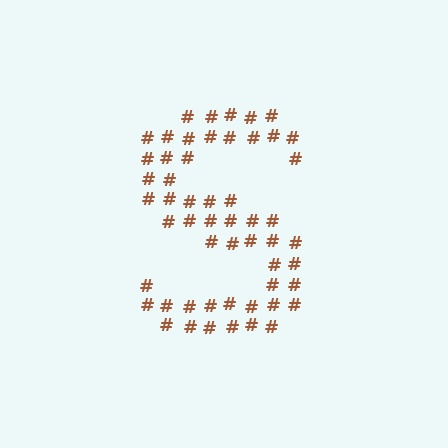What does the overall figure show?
The overall figure shows the letter S.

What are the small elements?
The small elements are hash symbols.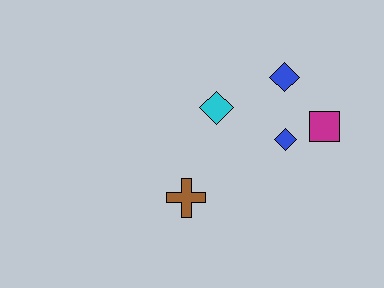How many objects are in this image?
There are 5 objects.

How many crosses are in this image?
There is 1 cross.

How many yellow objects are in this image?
There are no yellow objects.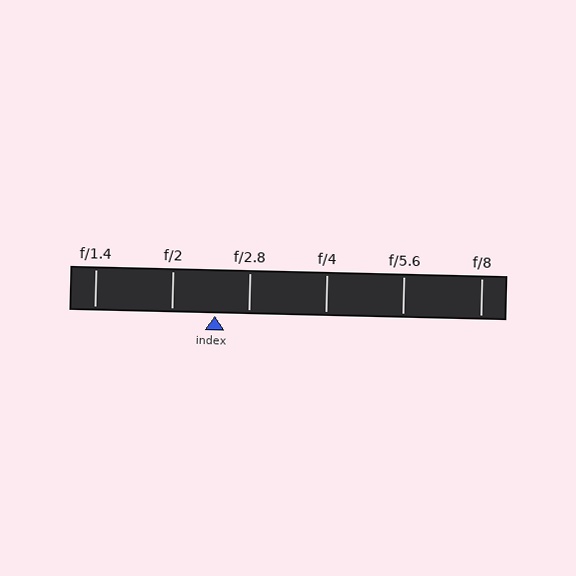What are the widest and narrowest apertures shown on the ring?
The widest aperture shown is f/1.4 and the narrowest is f/8.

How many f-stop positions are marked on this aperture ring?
There are 6 f-stop positions marked.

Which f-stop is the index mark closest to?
The index mark is closest to f/2.8.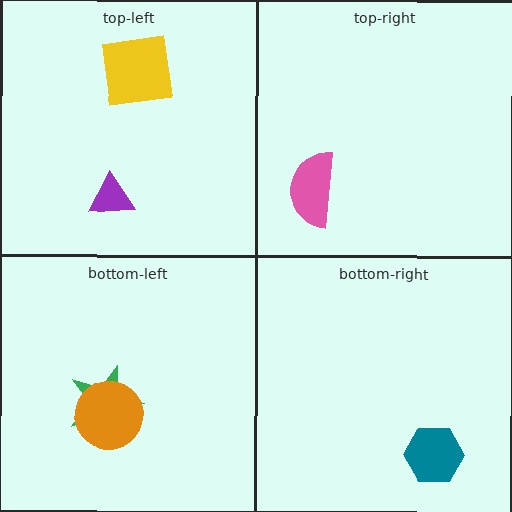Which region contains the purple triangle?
The top-left region.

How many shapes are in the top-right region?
1.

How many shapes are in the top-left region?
2.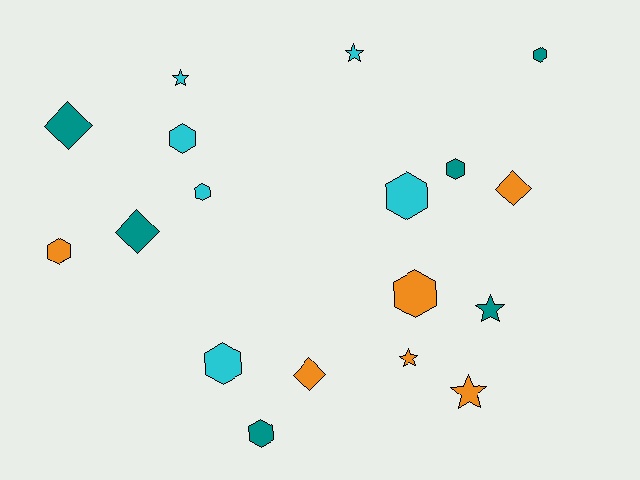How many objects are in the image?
There are 18 objects.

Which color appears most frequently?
Orange, with 6 objects.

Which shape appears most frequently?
Hexagon, with 9 objects.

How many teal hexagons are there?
There are 3 teal hexagons.